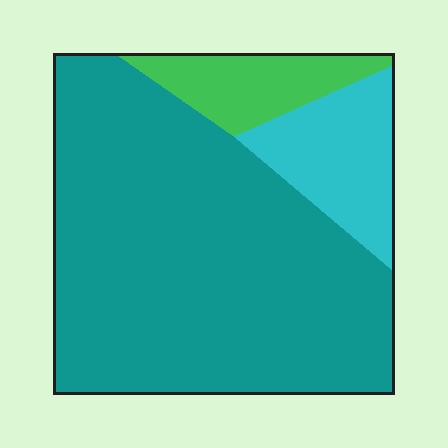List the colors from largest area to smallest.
From largest to smallest: teal, cyan, green.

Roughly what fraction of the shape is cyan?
Cyan takes up about one eighth (1/8) of the shape.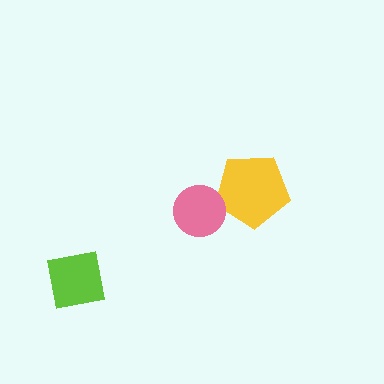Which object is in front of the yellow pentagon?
The pink circle is in front of the yellow pentagon.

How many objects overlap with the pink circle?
1 object overlaps with the pink circle.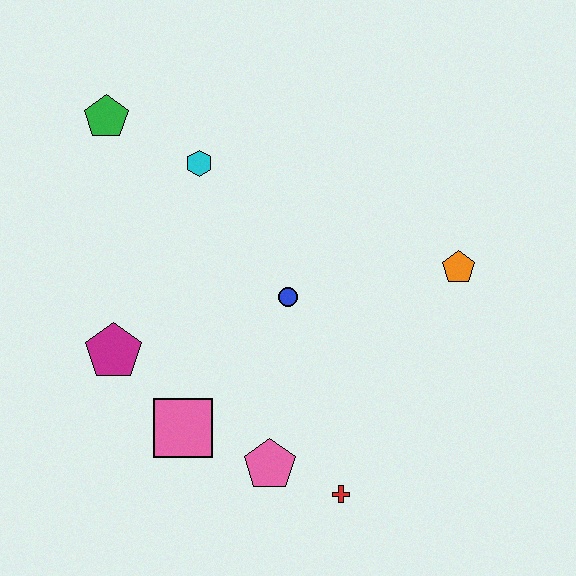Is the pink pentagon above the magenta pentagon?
No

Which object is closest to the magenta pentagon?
The pink square is closest to the magenta pentagon.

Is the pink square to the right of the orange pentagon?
No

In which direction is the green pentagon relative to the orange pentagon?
The green pentagon is to the left of the orange pentagon.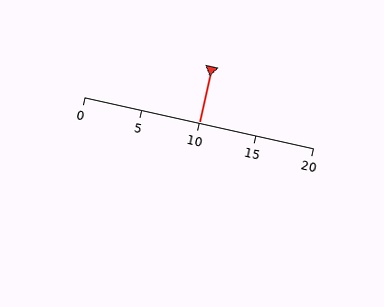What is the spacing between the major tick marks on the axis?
The major ticks are spaced 5 apart.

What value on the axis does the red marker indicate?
The marker indicates approximately 10.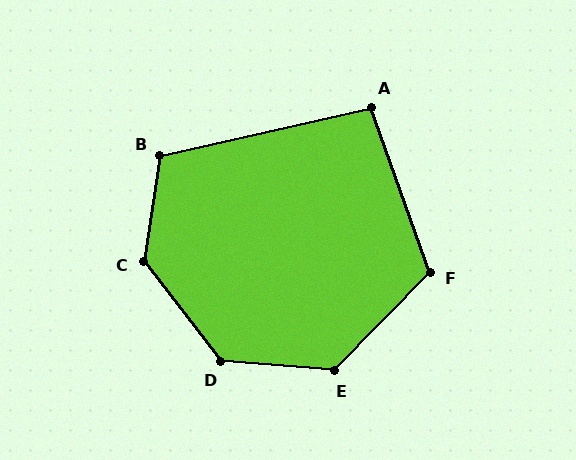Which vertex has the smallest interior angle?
A, at approximately 97 degrees.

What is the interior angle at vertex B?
Approximately 112 degrees (obtuse).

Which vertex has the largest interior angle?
C, at approximately 134 degrees.